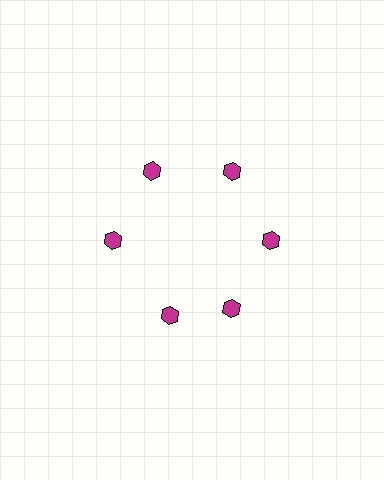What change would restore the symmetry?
The symmetry would be restored by rotating it back into even spacing with its neighbors so that all 6 hexagons sit at equal angles and equal distance from the center.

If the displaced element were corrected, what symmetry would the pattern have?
It would have 6-fold rotational symmetry — the pattern would map onto itself every 60 degrees.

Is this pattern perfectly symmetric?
No. The 6 magenta hexagons are arranged in a ring, but one element near the 7 o'clock position is rotated out of alignment along the ring, breaking the 6-fold rotational symmetry.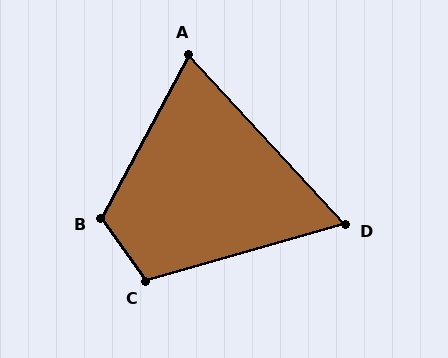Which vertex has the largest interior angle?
B, at approximately 117 degrees.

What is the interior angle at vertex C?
Approximately 109 degrees (obtuse).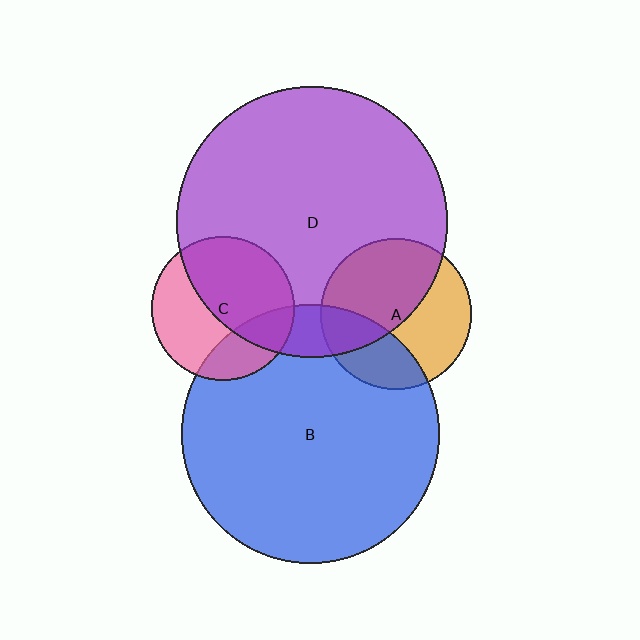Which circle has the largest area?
Circle D (purple).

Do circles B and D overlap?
Yes.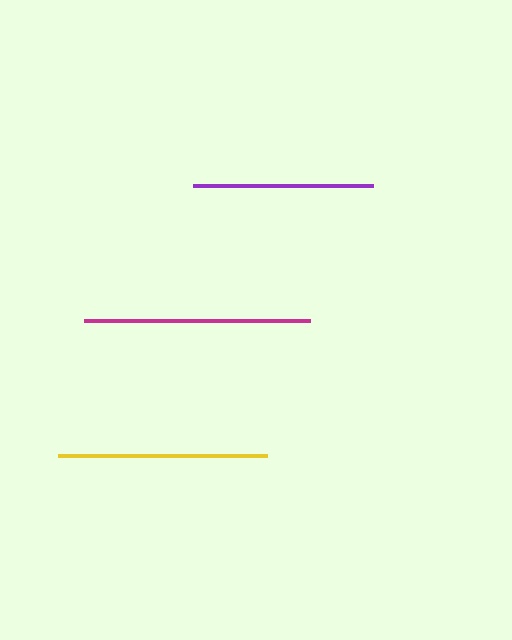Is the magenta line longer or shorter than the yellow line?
The magenta line is longer than the yellow line.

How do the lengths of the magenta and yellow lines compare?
The magenta and yellow lines are approximately the same length.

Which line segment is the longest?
The magenta line is the longest at approximately 226 pixels.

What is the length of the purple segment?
The purple segment is approximately 181 pixels long.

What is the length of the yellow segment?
The yellow segment is approximately 209 pixels long.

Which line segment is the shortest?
The purple line is the shortest at approximately 181 pixels.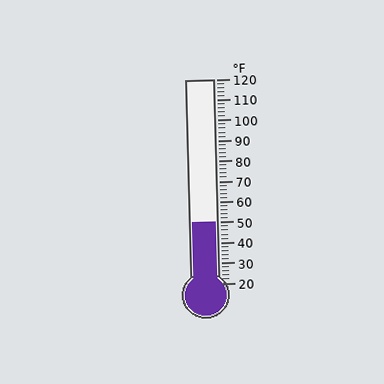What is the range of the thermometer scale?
The thermometer scale ranges from 20°F to 120°F.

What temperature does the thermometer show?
The thermometer shows approximately 50°F.